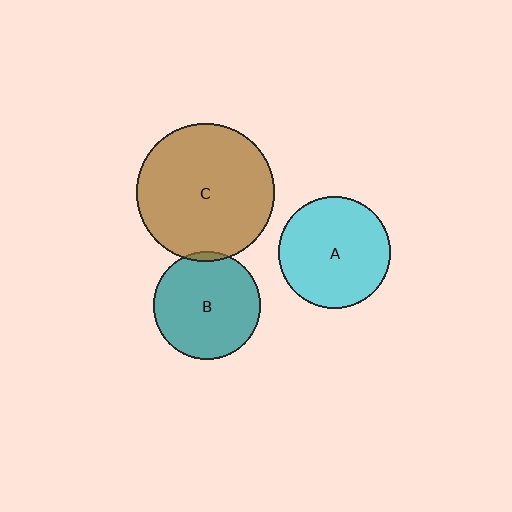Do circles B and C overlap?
Yes.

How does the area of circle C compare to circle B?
Approximately 1.6 times.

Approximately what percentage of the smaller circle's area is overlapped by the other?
Approximately 5%.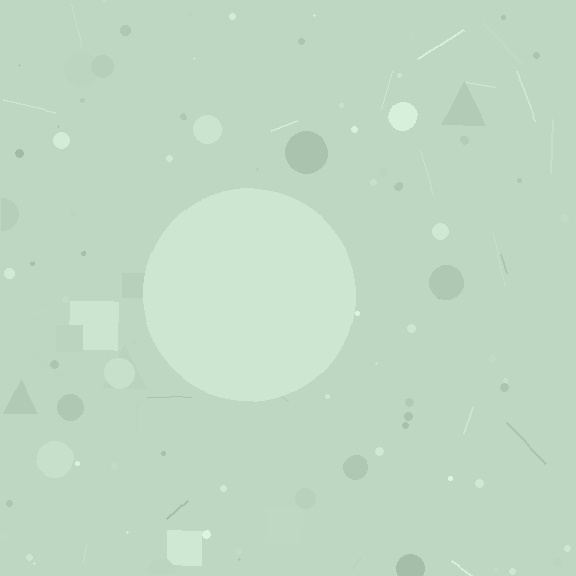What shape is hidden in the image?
A circle is hidden in the image.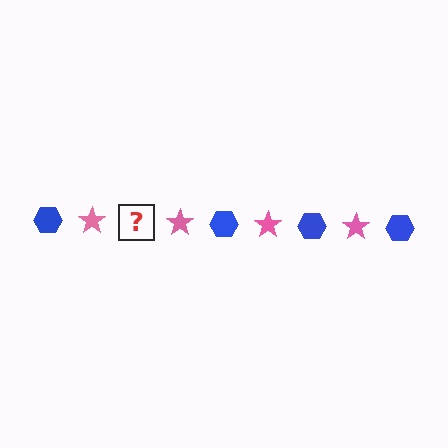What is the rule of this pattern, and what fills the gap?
The rule is that the pattern alternates between blue hexagon and pink star. The gap should be filled with a blue hexagon.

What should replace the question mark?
The question mark should be replaced with a blue hexagon.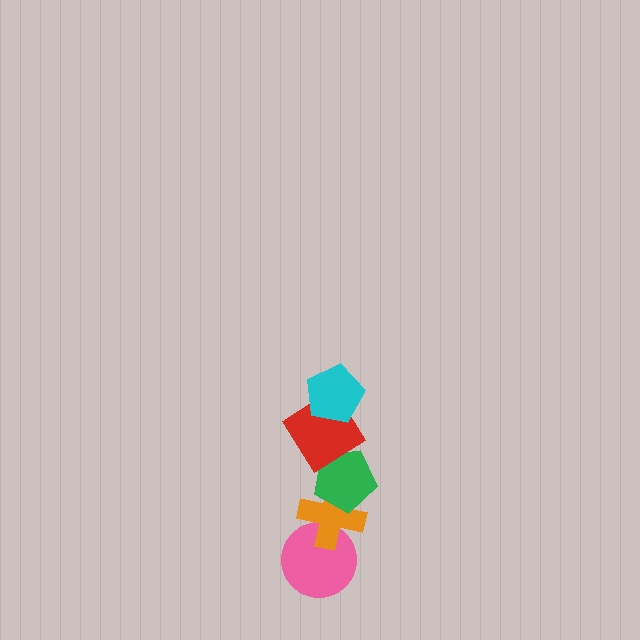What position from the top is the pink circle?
The pink circle is 5th from the top.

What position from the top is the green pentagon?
The green pentagon is 3rd from the top.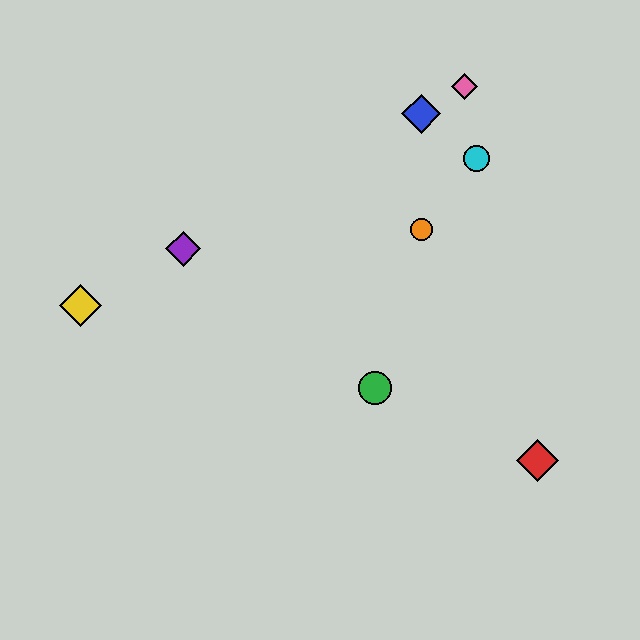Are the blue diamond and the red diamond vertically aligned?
No, the blue diamond is at x≈421 and the red diamond is at x≈537.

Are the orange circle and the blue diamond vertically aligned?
Yes, both are at x≈421.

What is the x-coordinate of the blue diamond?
The blue diamond is at x≈421.